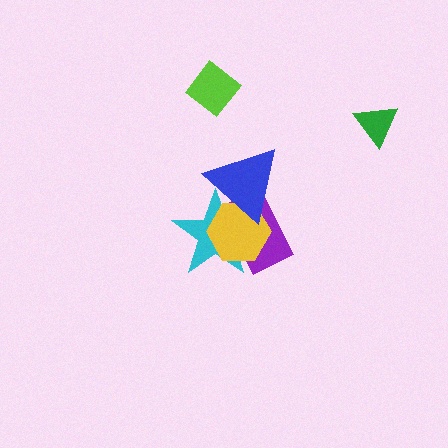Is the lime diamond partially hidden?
No, no other shape covers it.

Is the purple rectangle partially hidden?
Yes, it is partially covered by another shape.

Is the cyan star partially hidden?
Yes, it is partially covered by another shape.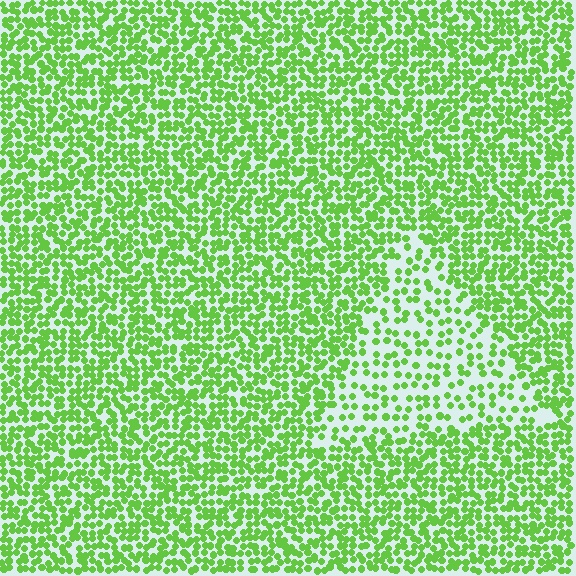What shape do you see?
I see a triangle.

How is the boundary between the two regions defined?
The boundary is defined by a change in element density (approximately 2.0x ratio). All elements are the same color, size, and shape.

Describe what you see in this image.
The image contains small lime elements arranged at two different densities. A triangle-shaped region is visible where the elements are less densely packed than the surrounding area.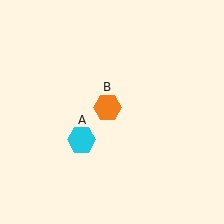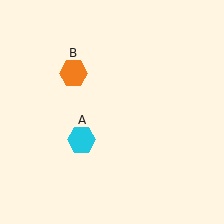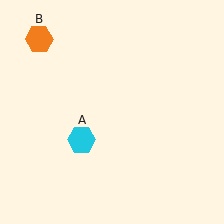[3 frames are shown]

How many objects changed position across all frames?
1 object changed position: orange hexagon (object B).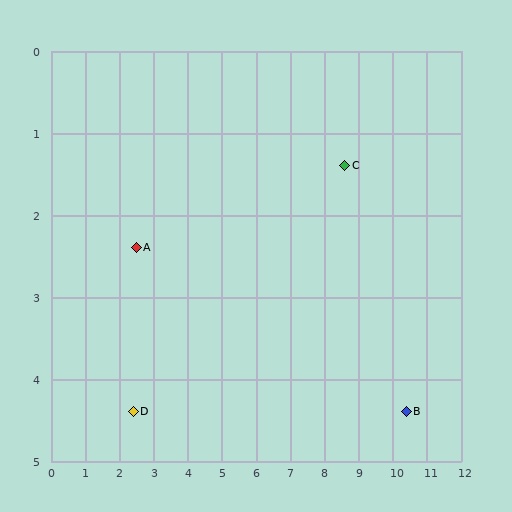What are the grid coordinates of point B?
Point B is at approximately (10.4, 4.4).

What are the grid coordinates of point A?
Point A is at approximately (2.5, 2.4).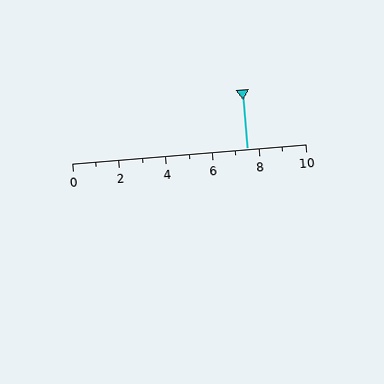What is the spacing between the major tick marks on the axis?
The major ticks are spaced 2 apart.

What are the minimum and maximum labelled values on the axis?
The axis runs from 0 to 10.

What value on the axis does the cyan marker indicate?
The marker indicates approximately 7.5.